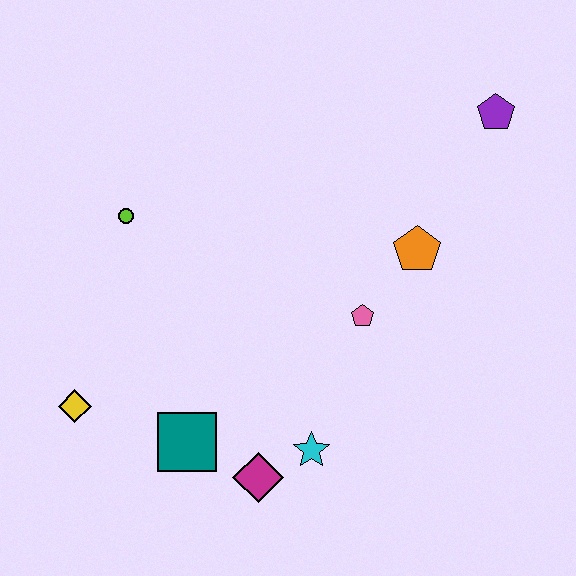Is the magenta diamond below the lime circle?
Yes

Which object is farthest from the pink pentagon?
The yellow diamond is farthest from the pink pentagon.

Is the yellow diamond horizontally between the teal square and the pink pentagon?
No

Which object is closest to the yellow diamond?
The teal square is closest to the yellow diamond.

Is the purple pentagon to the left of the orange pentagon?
No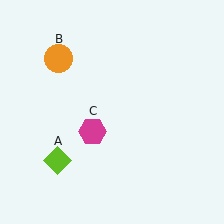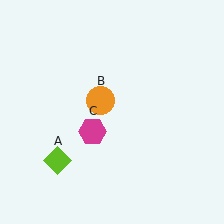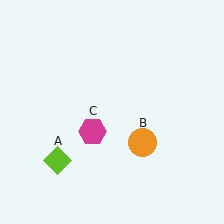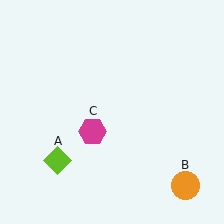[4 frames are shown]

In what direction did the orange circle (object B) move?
The orange circle (object B) moved down and to the right.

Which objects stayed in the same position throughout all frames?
Lime diamond (object A) and magenta hexagon (object C) remained stationary.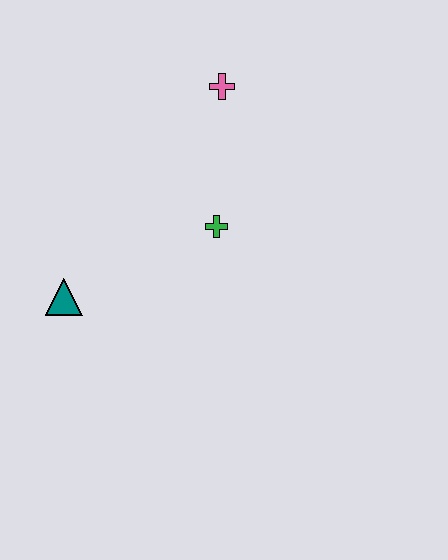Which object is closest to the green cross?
The pink cross is closest to the green cross.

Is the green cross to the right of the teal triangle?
Yes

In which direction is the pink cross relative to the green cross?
The pink cross is above the green cross.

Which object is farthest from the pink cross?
The teal triangle is farthest from the pink cross.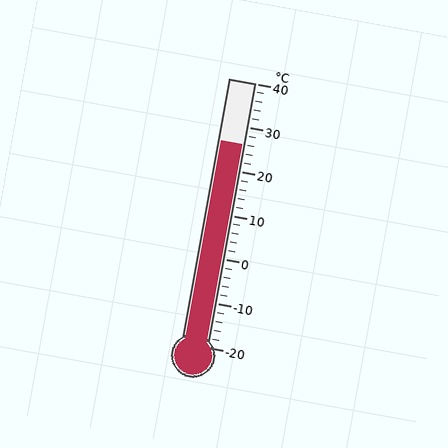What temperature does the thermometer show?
The thermometer shows approximately 26°C.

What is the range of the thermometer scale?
The thermometer scale ranges from -20°C to 40°C.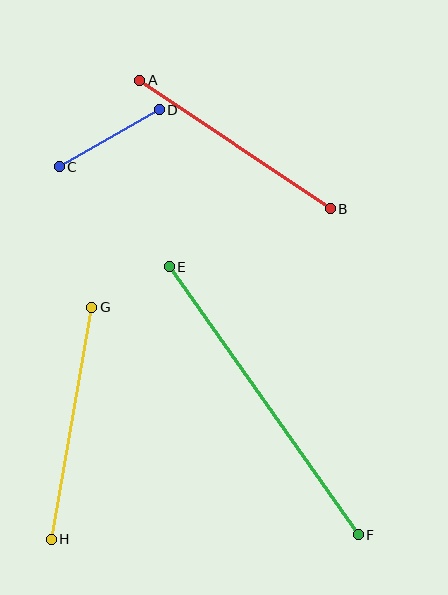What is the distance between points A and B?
The distance is approximately 230 pixels.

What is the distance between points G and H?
The distance is approximately 235 pixels.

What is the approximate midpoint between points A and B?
The midpoint is at approximately (235, 145) pixels.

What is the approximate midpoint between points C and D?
The midpoint is at approximately (109, 138) pixels.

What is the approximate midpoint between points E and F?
The midpoint is at approximately (264, 401) pixels.